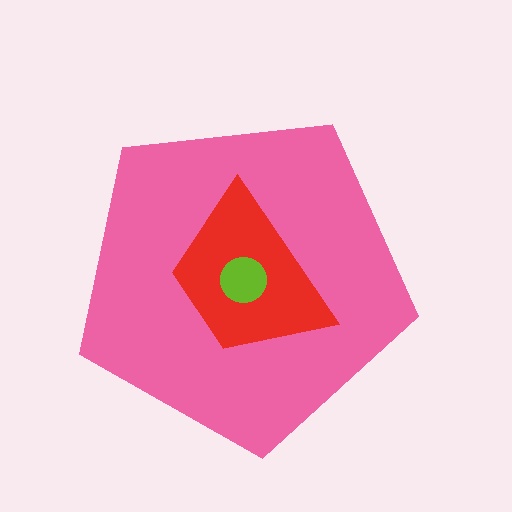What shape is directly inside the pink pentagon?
The red trapezoid.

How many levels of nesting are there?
3.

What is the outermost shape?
The pink pentagon.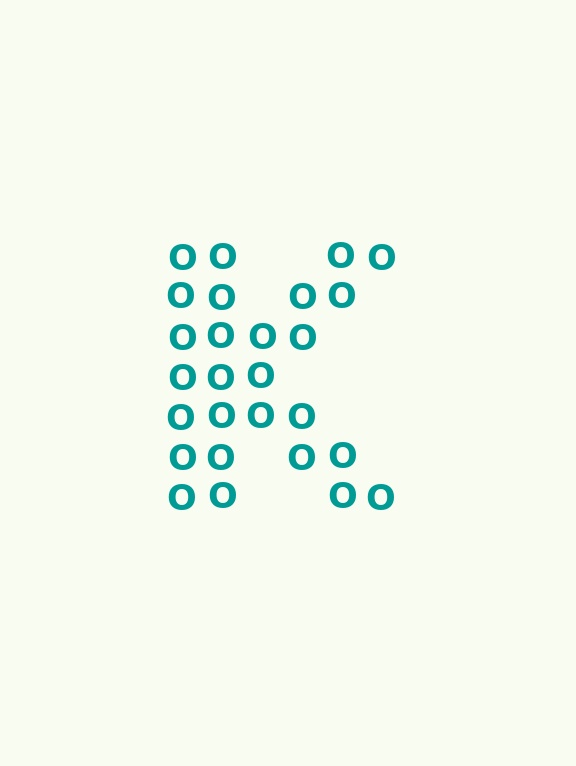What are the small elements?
The small elements are letter O's.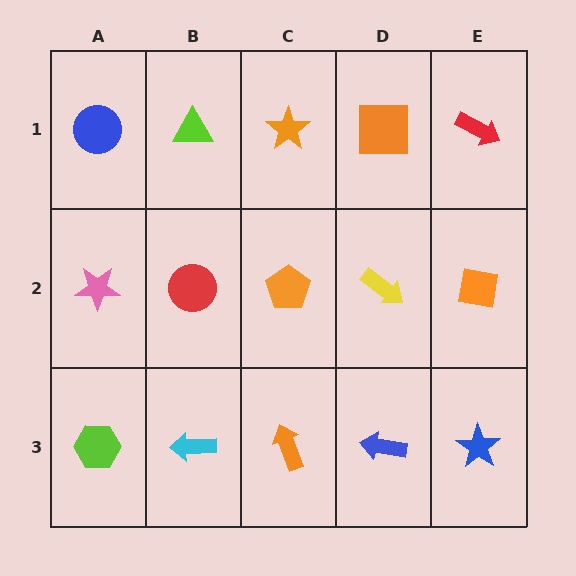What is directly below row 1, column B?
A red circle.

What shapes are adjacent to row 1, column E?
An orange square (row 2, column E), an orange square (row 1, column D).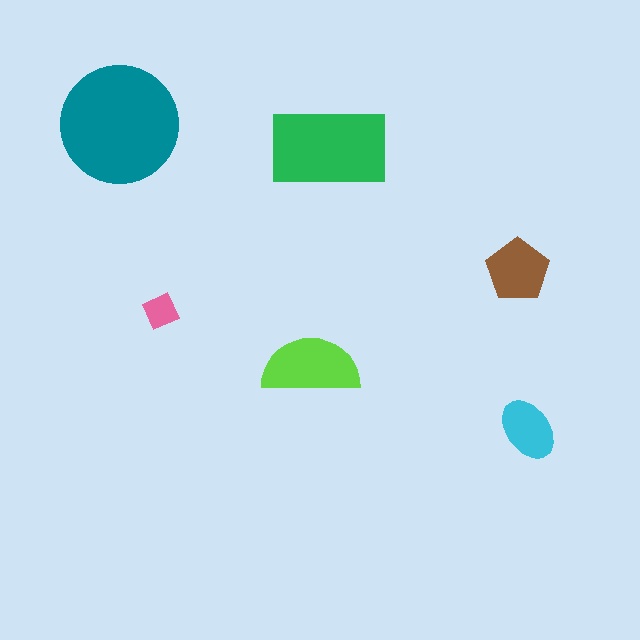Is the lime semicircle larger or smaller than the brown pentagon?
Larger.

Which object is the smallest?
The pink diamond.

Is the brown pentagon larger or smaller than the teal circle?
Smaller.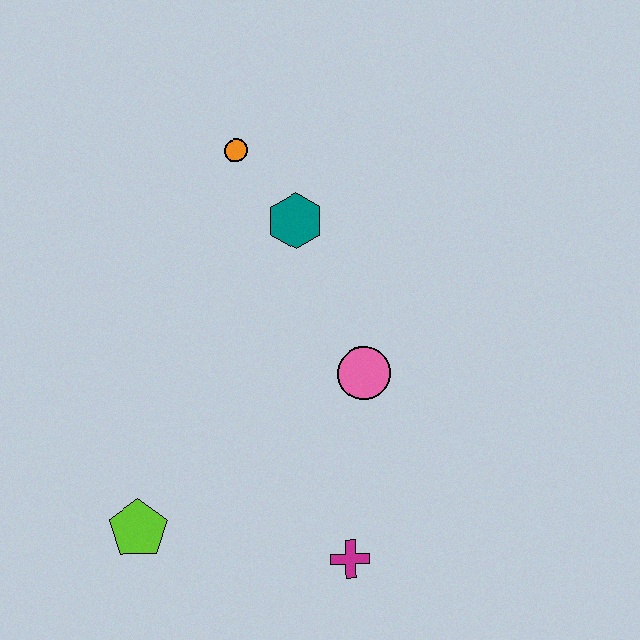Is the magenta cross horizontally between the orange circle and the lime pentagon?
No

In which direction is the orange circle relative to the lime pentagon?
The orange circle is above the lime pentagon.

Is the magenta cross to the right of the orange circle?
Yes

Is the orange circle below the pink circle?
No